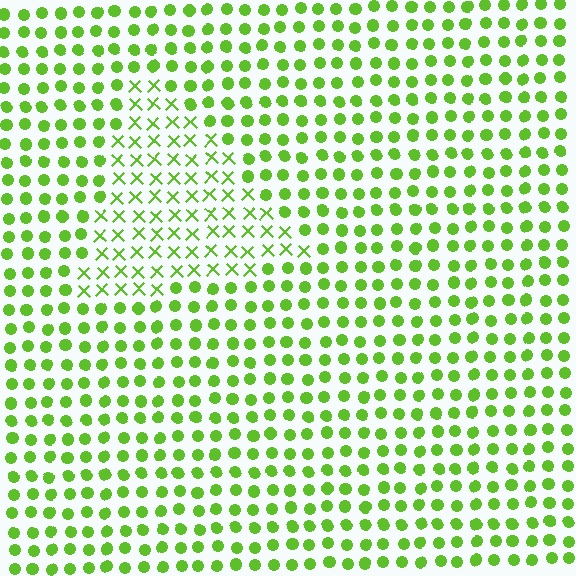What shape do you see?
I see a triangle.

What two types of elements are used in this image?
The image uses X marks inside the triangle region and circles outside it.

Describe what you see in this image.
The image is filled with small lime elements arranged in a uniform grid. A triangle-shaped region contains X marks, while the surrounding area contains circles. The boundary is defined purely by the change in element shape.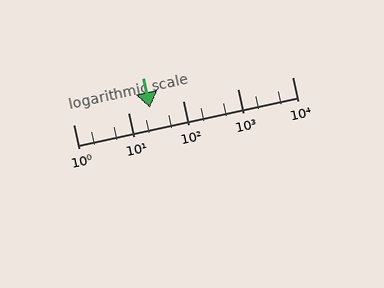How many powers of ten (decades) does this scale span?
The scale spans 4 decades, from 1 to 10000.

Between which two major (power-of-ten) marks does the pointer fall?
The pointer is between 10 and 100.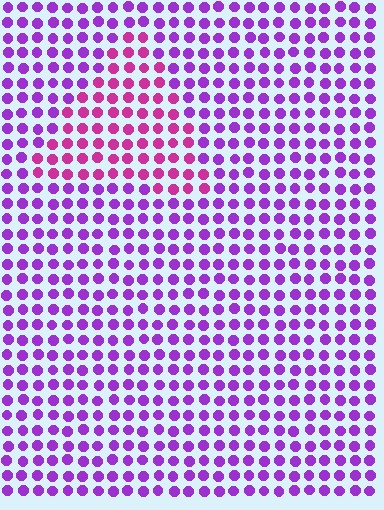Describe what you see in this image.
The image is filled with small purple elements in a uniform arrangement. A triangle-shaped region is visible where the elements are tinted to a slightly different hue, forming a subtle color boundary.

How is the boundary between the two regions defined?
The boundary is defined purely by a slight shift in hue (about 38 degrees). Spacing, size, and orientation are identical on both sides.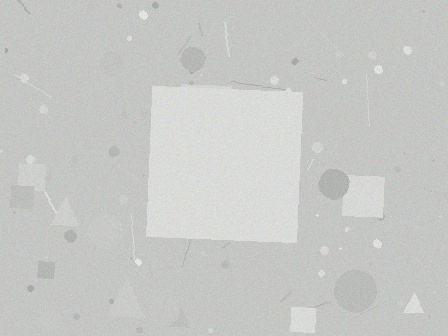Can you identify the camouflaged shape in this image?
The camouflaged shape is a square.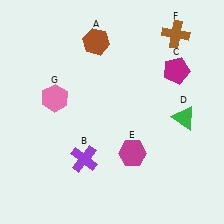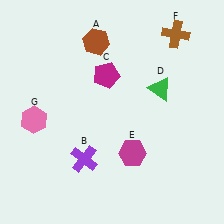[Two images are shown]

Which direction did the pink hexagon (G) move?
The pink hexagon (G) moved down.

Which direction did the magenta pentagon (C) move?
The magenta pentagon (C) moved left.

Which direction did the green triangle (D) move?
The green triangle (D) moved up.